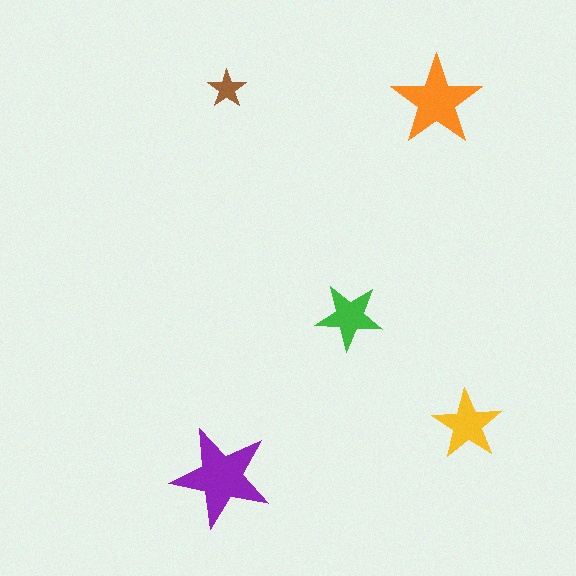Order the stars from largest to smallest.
the purple one, the orange one, the yellow one, the green one, the brown one.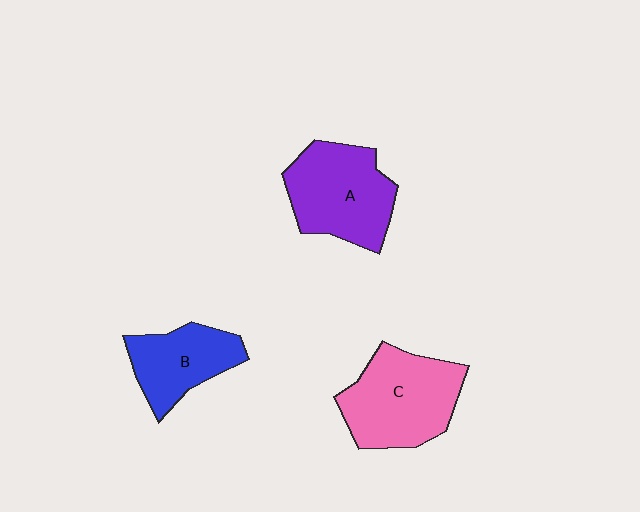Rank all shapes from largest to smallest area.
From largest to smallest: C (pink), A (purple), B (blue).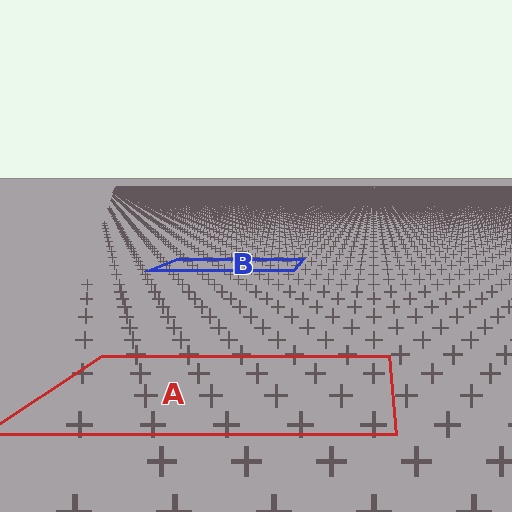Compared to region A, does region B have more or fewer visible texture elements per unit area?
Region B has more texture elements per unit area — they are packed more densely because it is farther away.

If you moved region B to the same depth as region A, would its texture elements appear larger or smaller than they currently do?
They would appear larger. At a closer depth, the same texture elements are projected at a bigger on-screen size.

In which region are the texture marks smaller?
The texture marks are smaller in region B, because it is farther away.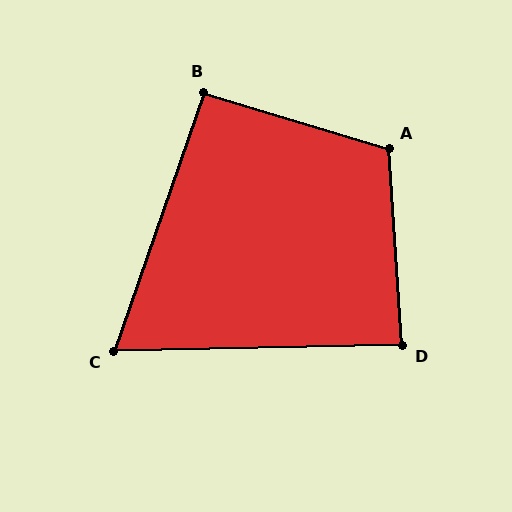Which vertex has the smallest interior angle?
C, at approximately 70 degrees.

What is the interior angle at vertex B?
Approximately 93 degrees (approximately right).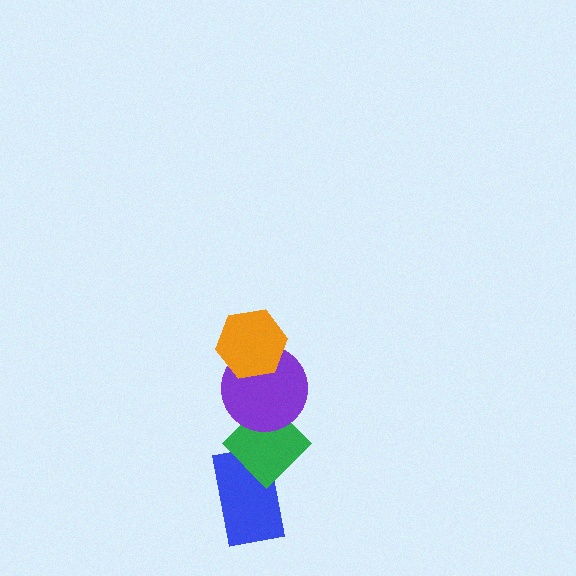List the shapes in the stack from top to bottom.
From top to bottom: the orange hexagon, the purple circle, the green diamond, the blue rectangle.